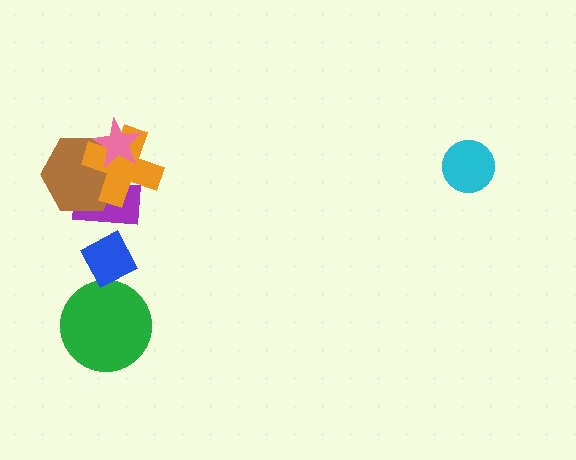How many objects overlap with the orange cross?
3 objects overlap with the orange cross.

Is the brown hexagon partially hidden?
Yes, it is partially covered by another shape.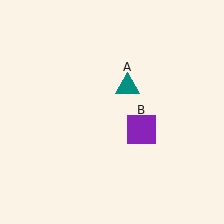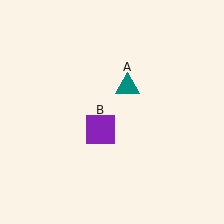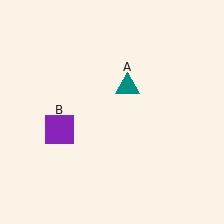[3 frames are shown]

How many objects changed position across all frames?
1 object changed position: purple square (object B).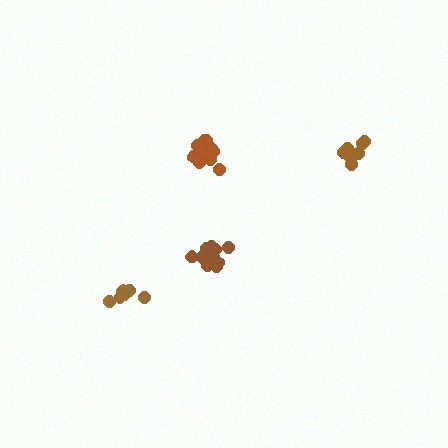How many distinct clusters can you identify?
There are 4 distinct clusters.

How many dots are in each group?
Group 1: 6 dots, Group 2: 11 dots, Group 3: 11 dots, Group 4: 9 dots (37 total).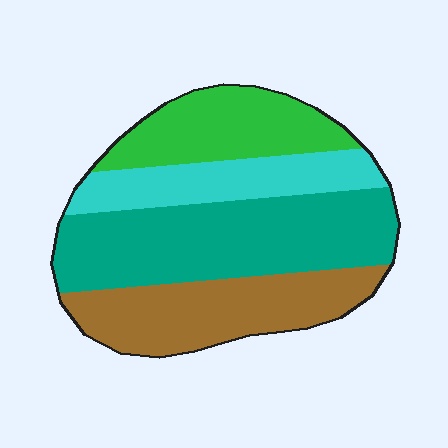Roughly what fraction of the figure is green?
Green takes up less than a quarter of the figure.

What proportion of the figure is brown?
Brown takes up about one quarter (1/4) of the figure.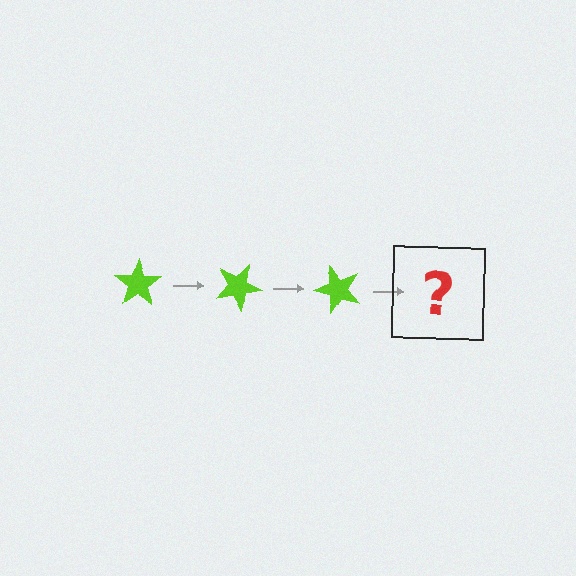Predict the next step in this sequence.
The next step is a lime star rotated 75 degrees.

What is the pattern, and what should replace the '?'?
The pattern is that the star rotates 25 degrees each step. The '?' should be a lime star rotated 75 degrees.